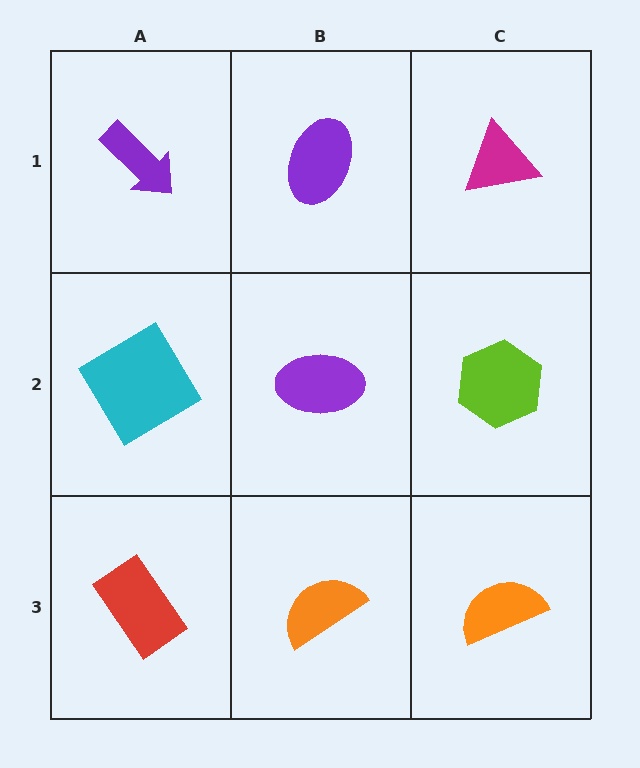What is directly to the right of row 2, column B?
A lime hexagon.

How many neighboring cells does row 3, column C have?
2.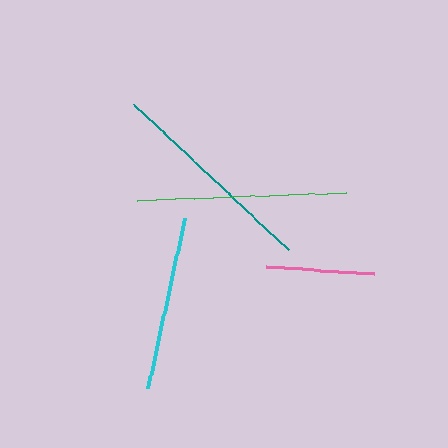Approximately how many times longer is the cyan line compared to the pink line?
The cyan line is approximately 1.6 times the length of the pink line.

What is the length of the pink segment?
The pink segment is approximately 109 pixels long.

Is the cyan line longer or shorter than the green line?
The green line is longer than the cyan line.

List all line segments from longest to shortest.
From longest to shortest: teal, green, cyan, pink.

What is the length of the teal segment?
The teal segment is approximately 212 pixels long.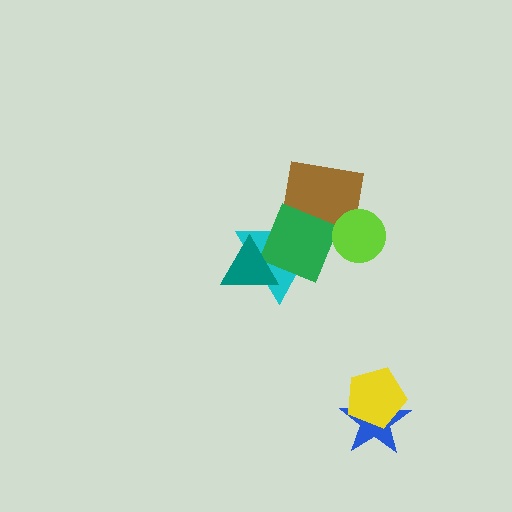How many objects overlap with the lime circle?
2 objects overlap with the lime circle.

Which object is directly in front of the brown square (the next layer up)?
The green diamond is directly in front of the brown square.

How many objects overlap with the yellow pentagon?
1 object overlaps with the yellow pentagon.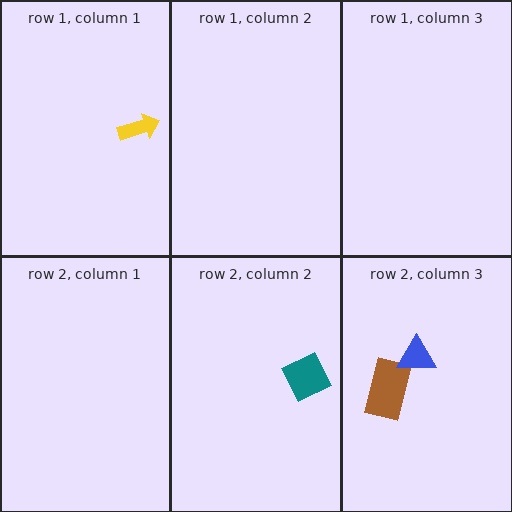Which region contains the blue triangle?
The row 2, column 3 region.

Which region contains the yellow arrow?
The row 1, column 1 region.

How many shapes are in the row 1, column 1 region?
1.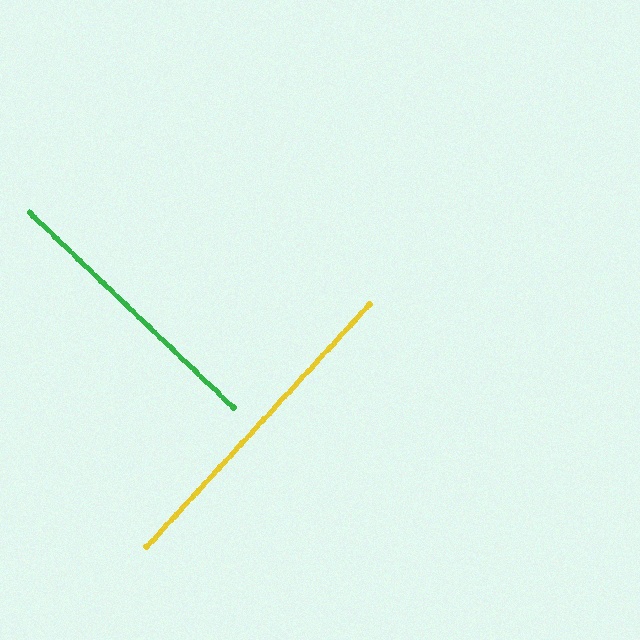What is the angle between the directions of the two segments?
Approximately 89 degrees.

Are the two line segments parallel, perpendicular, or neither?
Perpendicular — they meet at approximately 89°.